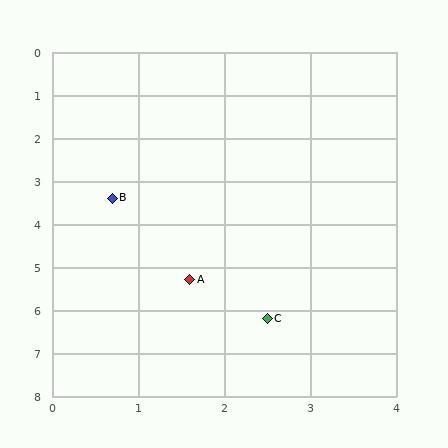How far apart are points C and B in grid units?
Points C and B are about 3.3 grid units apart.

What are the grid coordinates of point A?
Point A is at approximately (1.6, 5.3).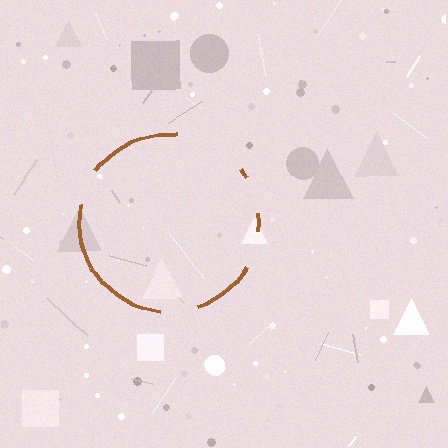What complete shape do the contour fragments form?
The contour fragments form a circle.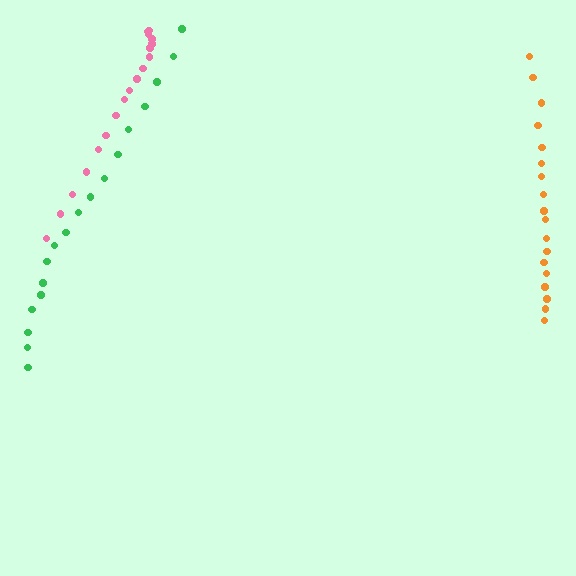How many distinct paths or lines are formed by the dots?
There are 3 distinct paths.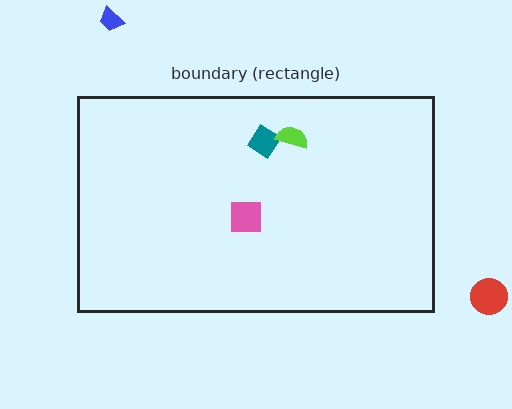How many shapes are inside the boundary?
3 inside, 2 outside.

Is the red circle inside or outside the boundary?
Outside.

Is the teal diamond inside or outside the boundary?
Inside.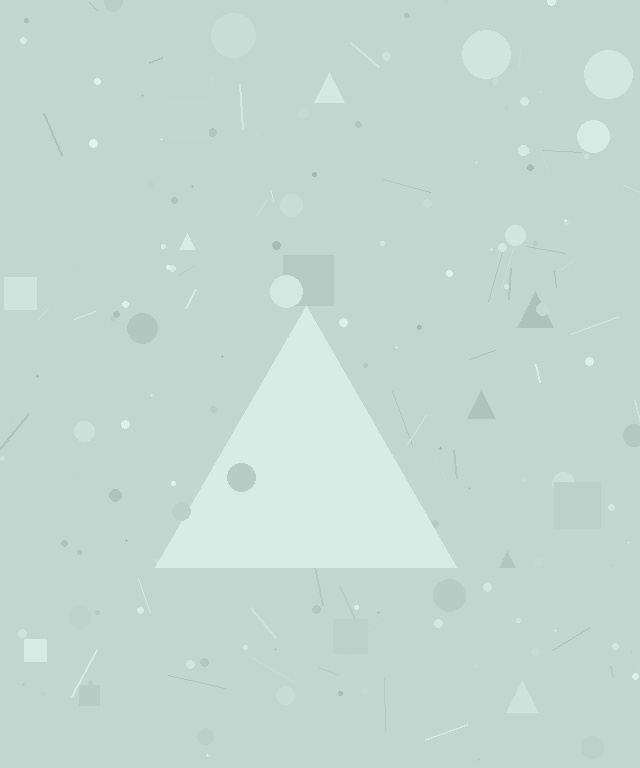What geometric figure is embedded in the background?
A triangle is embedded in the background.